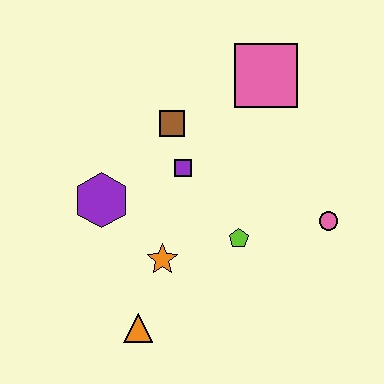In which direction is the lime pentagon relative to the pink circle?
The lime pentagon is to the left of the pink circle.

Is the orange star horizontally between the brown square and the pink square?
No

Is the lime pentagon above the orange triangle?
Yes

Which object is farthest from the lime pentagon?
The pink square is farthest from the lime pentagon.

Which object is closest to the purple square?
The brown square is closest to the purple square.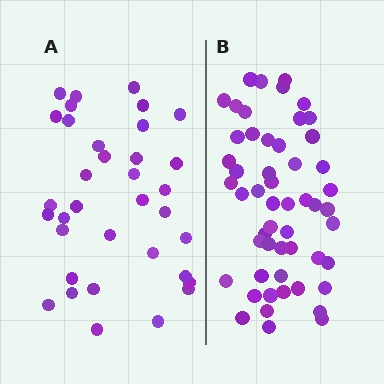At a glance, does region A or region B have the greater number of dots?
Region B (the right region) has more dots.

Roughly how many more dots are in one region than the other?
Region B has approximately 20 more dots than region A.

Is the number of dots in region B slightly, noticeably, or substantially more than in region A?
Region B has substantially more. The ratio is roughly 1.5 to 1.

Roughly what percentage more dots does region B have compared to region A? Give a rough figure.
About 50% more.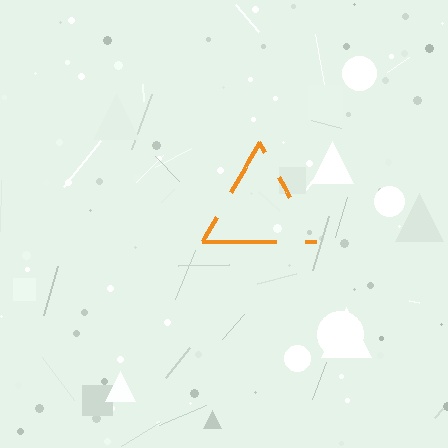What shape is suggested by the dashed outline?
The dashed outline suggests a triangle.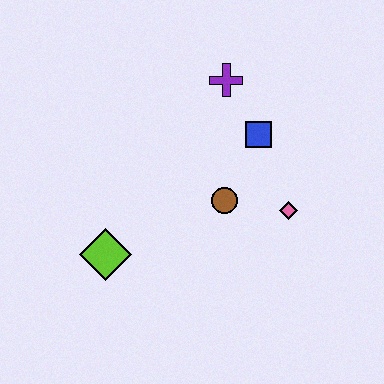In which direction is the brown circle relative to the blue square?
The brown circle is below the blue square.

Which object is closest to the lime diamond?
The brown circle is closest to the lime diamond.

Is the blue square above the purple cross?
No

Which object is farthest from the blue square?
The lime diamond is farthest from the blue square.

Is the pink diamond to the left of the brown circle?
No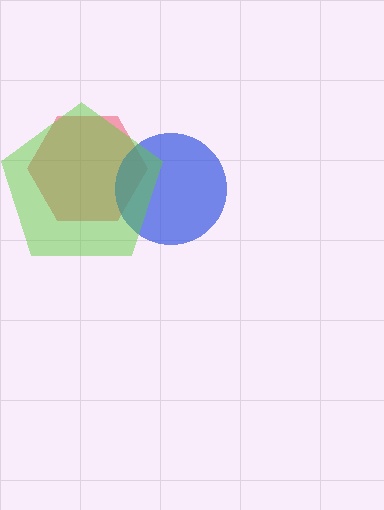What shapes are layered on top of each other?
The layered shapes are: a red hexagon, a blue circle, a lime pentagon.